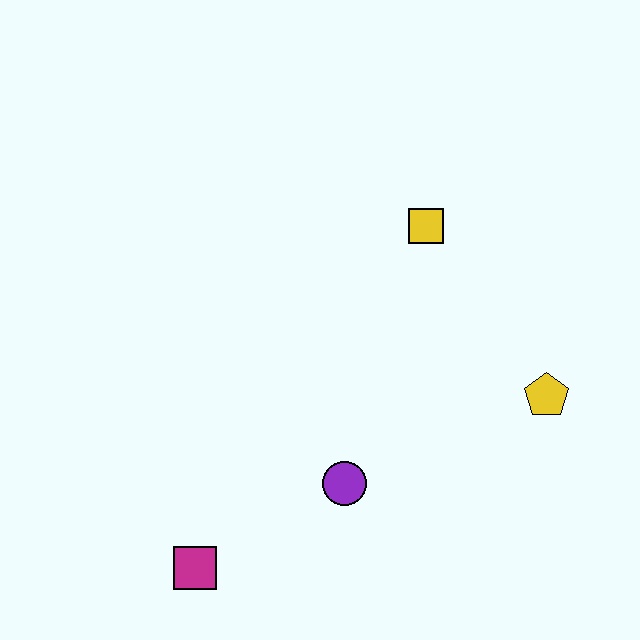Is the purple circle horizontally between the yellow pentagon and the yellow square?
No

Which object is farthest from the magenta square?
The yellow square is farthest from the magenta square.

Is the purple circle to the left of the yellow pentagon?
Yes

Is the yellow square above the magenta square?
Yes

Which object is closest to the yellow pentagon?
The yellow square is closest to the yellow pentagon.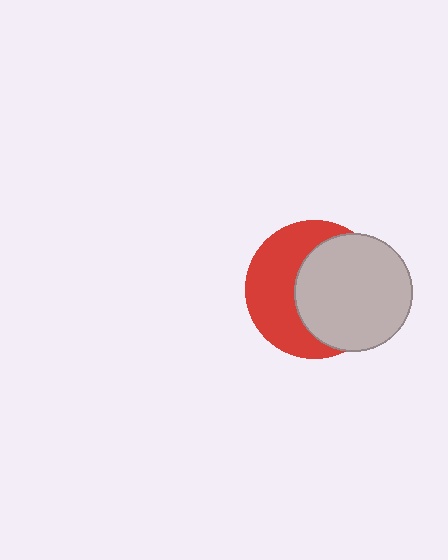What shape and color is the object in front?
The object in front is a light gray circle.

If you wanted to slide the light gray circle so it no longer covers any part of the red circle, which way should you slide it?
Slide it right — that is the most direct way to separate the two shapes.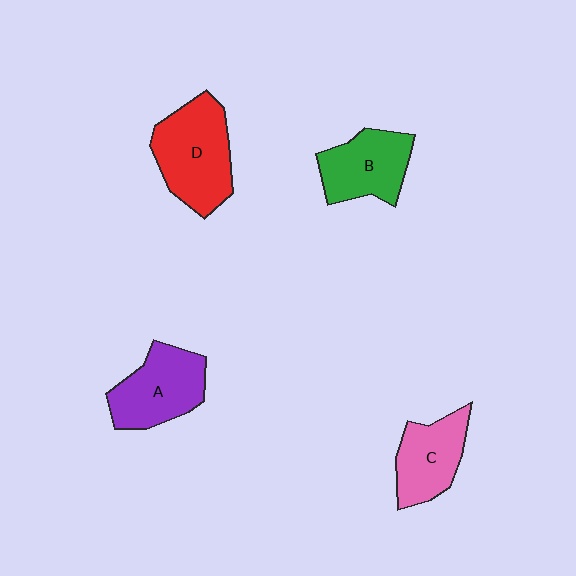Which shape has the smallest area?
Shape C (pink).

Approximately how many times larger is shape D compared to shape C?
Approximately 1.4 times.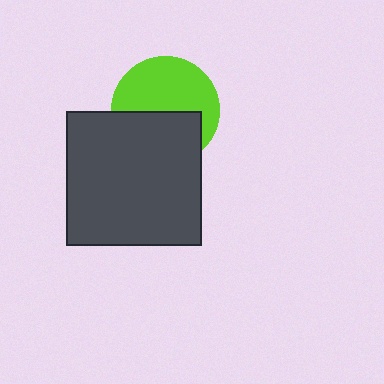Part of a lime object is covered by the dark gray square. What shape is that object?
It is a circle.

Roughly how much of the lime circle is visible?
About half of it is visible (roughly 56%).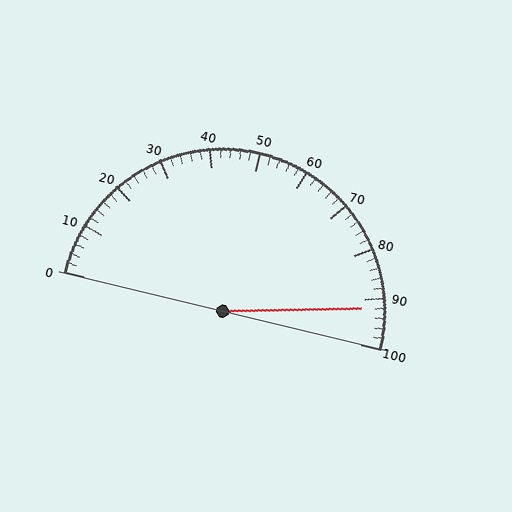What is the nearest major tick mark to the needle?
The nearest major tick mark is 90.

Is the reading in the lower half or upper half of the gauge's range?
The reading is in the upper half of the range (0 to 100).